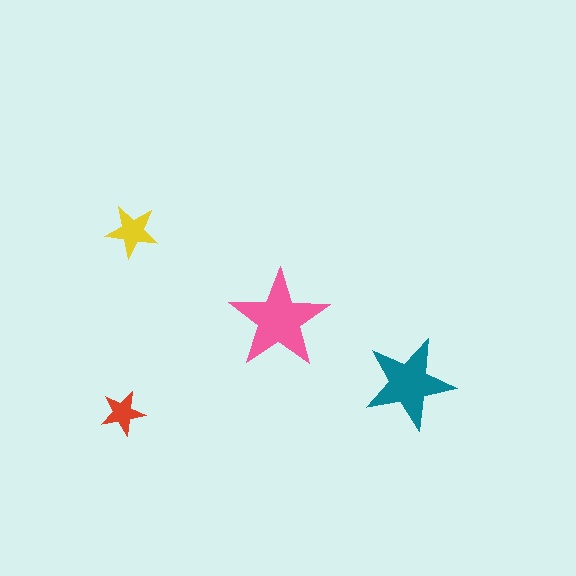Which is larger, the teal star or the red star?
The teal one.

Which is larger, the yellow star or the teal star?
The teal one.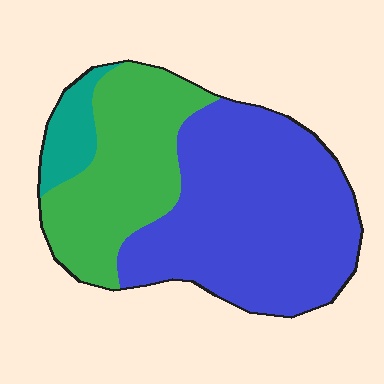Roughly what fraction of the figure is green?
Green covers about 35% of the figure.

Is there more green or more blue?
Blue.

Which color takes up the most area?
Blue, at roughly 60%.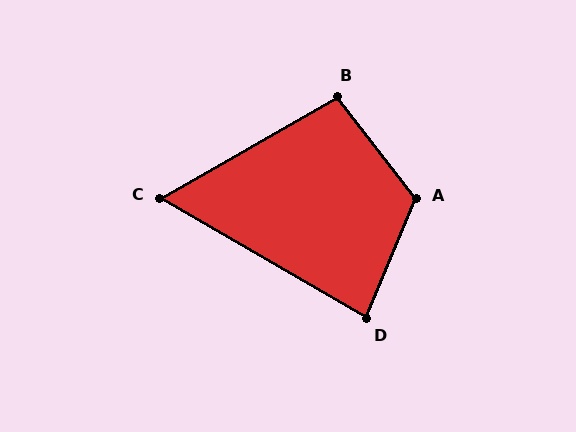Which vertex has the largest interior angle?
A, at approximately 120 degrees.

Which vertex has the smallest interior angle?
C, at approximately 60 degrees.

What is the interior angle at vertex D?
Approximately 82 degrees (acute).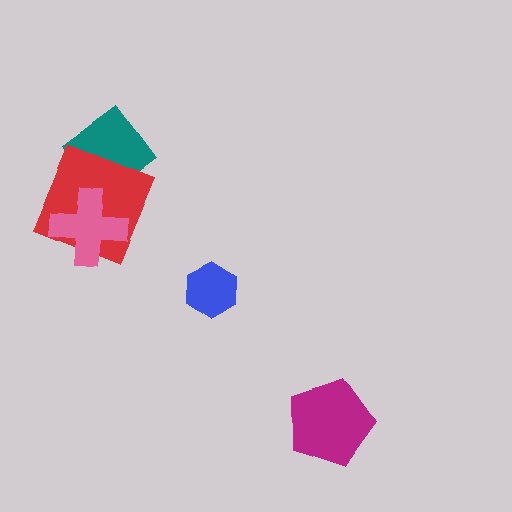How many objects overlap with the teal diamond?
1 object overlaps with the teal diamond.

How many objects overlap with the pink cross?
1 object overlaps with the pink cross.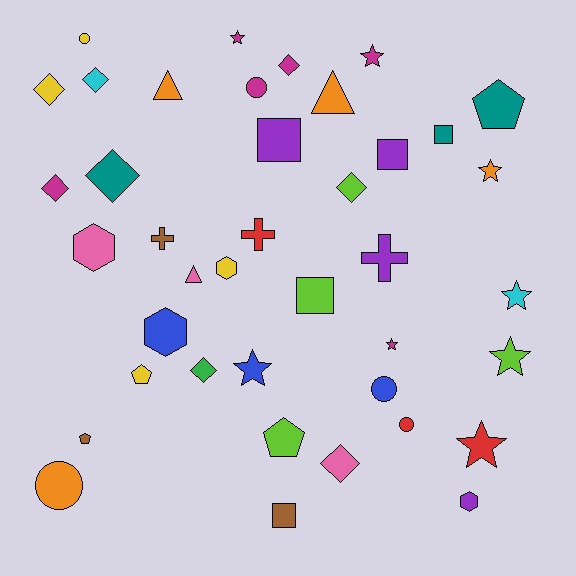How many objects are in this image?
There are 40 objects.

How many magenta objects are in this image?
There are 6 magenta objects.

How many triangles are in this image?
There are 3 triangles.